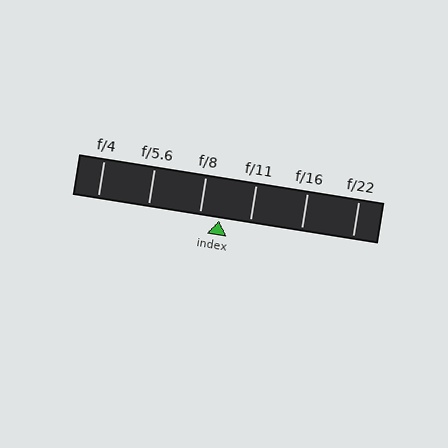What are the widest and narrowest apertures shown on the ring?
The widest aperture shown is f/4 and the narrowest is f/22.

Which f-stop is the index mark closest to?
The index mark is closest to f/8.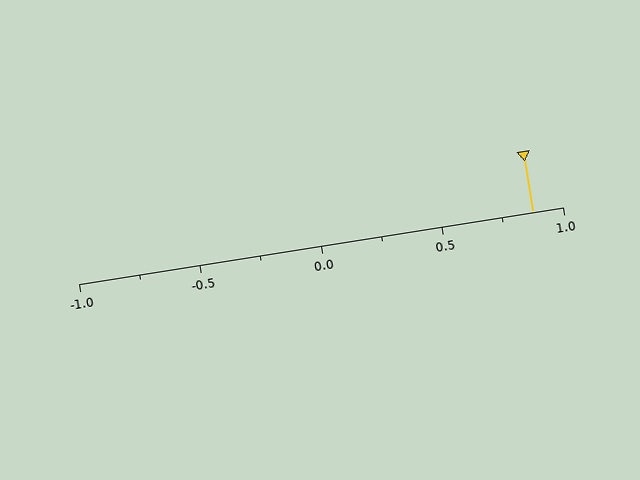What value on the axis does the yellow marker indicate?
The marker indicates approximately 0.88.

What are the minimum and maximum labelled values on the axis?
The axis runs from -1.0 to 1.0.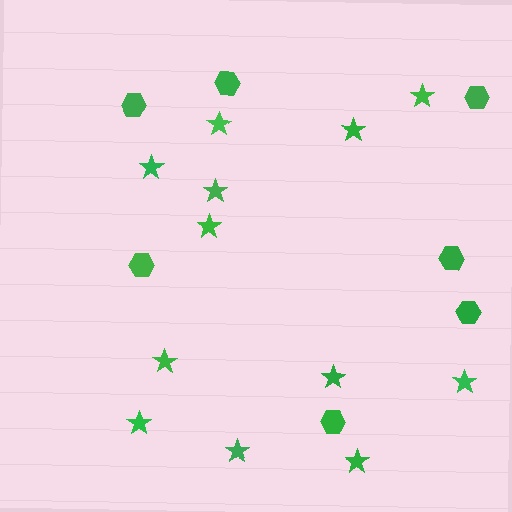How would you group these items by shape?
There are 2 groups: one group of hexagons (7) and one group of stars (12).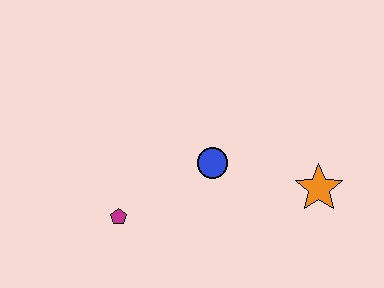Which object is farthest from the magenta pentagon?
The orange star is farthest from the magenta pentagon.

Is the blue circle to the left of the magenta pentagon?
No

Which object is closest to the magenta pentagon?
The blue circle is closest to the magenta pentagon.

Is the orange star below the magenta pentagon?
No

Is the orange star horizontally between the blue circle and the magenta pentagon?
No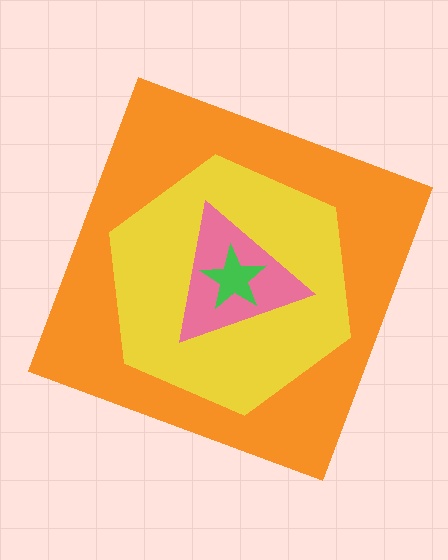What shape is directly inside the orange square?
The yellow hexagon.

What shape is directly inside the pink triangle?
The green star.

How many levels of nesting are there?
4.